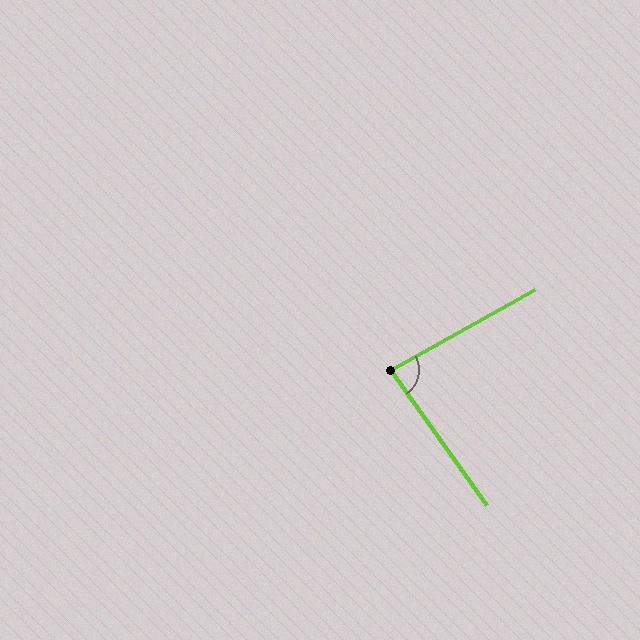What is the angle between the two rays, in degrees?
Approximately 84 degrees.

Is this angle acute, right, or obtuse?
It is acute.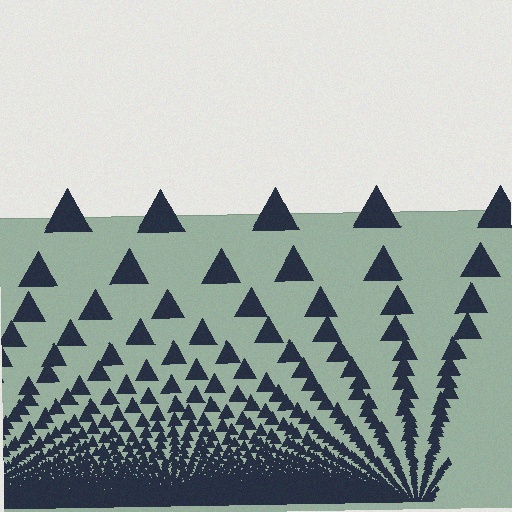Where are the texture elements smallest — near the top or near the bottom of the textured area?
Near the bottom.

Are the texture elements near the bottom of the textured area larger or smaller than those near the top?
Smaller. The gradient is inverted — elements near the bottom are smaller and denser.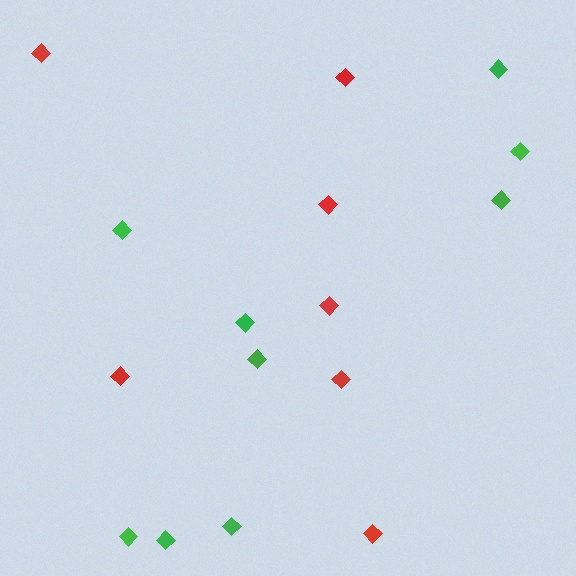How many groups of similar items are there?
There are 2 groups: one group of green diamonds (9) and one group of red diamonds (7).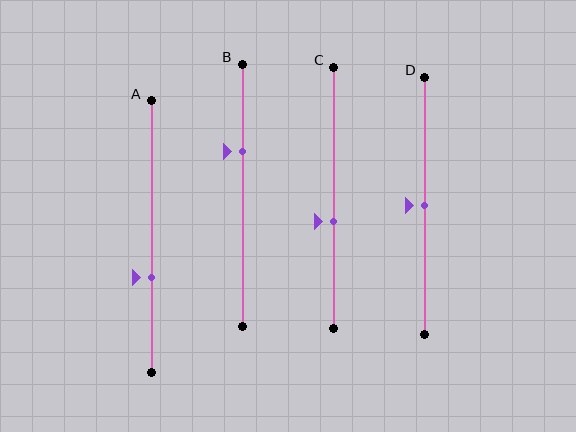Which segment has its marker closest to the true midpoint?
Segment D has its marker closest to the true midpoint.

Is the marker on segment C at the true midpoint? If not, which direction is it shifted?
No, the marker on segment C is shifted downward by about 9% of the segment length.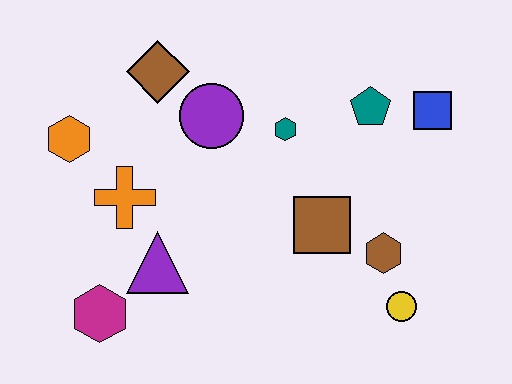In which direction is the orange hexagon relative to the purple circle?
The orange hexagon is to the left of the purple circle.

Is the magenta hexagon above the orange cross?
No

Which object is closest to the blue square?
The teal pentagon is closest to the blue square.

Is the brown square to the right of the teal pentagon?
No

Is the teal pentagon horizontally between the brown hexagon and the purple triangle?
Yes